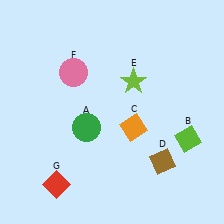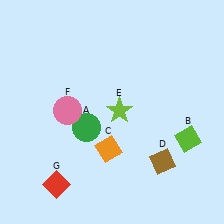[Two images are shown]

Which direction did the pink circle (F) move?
The pink circle (F) moved down.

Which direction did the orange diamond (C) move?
The orange diamond (C) moved left.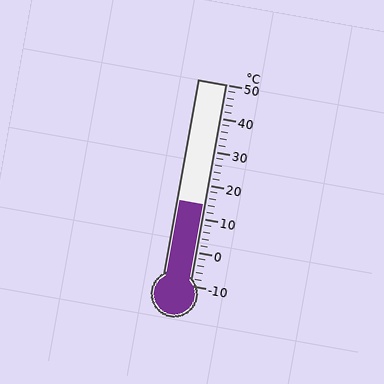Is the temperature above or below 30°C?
The temperature is below 30°C.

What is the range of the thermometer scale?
The thermometer scale ranges from -10°C to 50°C.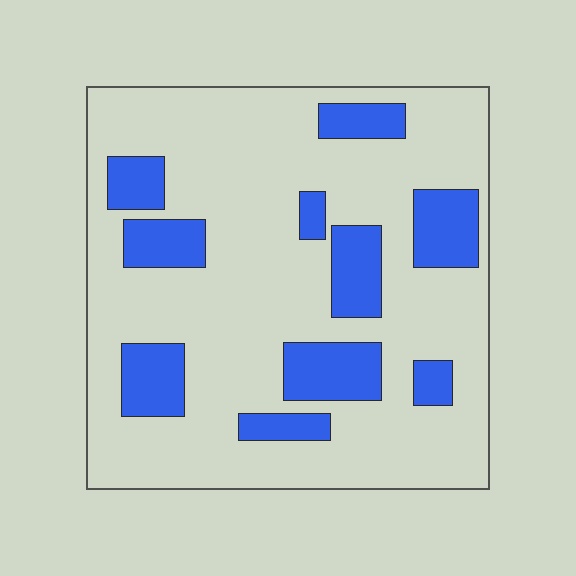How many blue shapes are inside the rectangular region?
10.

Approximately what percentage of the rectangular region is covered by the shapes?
Approximately 20%.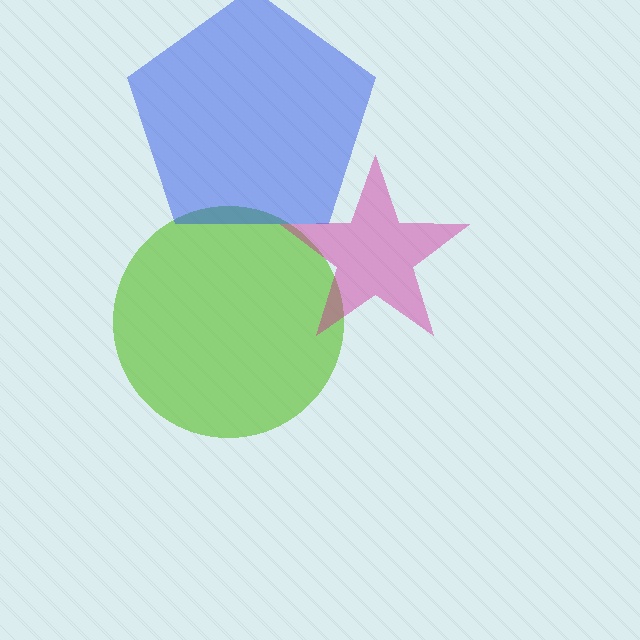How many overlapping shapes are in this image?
There are 3 overlapping shapes in the image.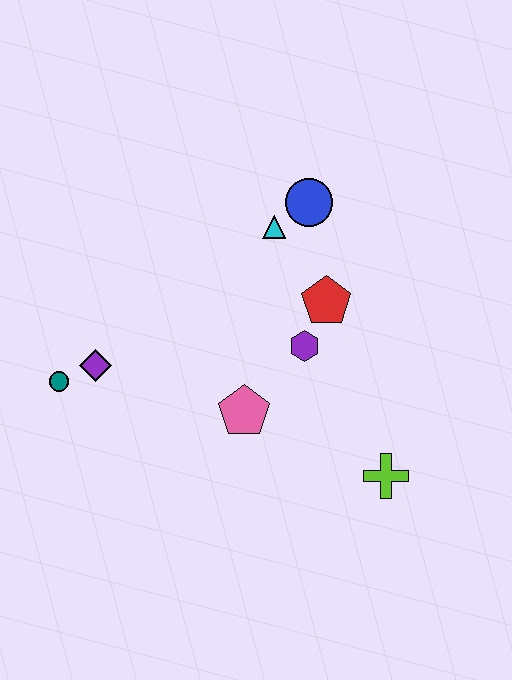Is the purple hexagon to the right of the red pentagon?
No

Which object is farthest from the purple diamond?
The lime cross is farthest from the purple diamond.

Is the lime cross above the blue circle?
No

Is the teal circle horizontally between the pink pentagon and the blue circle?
No